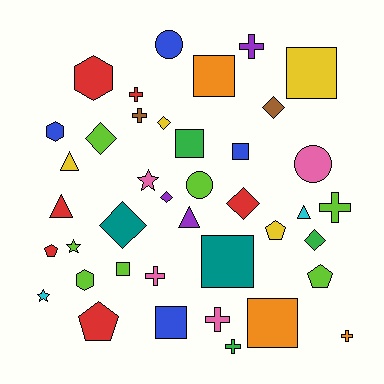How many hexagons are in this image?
There are 3 hexagons.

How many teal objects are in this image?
There are 2 teal objects.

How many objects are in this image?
There are 40 objects.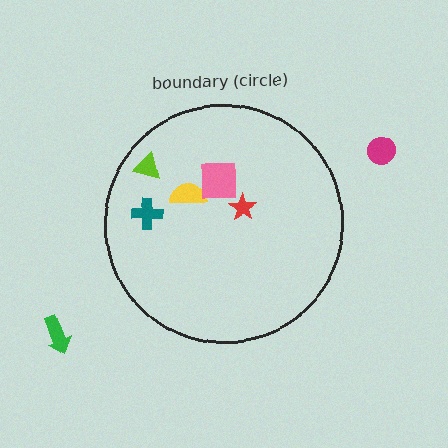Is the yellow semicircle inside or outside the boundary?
Inside.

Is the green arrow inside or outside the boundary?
Outside.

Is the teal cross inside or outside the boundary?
Inside.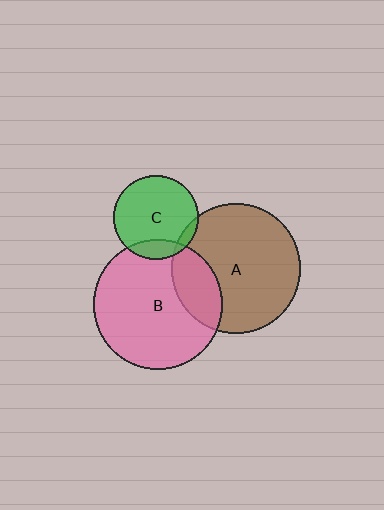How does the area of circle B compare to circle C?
Approximately 2.3 times.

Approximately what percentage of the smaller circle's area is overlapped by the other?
Approximately 15%.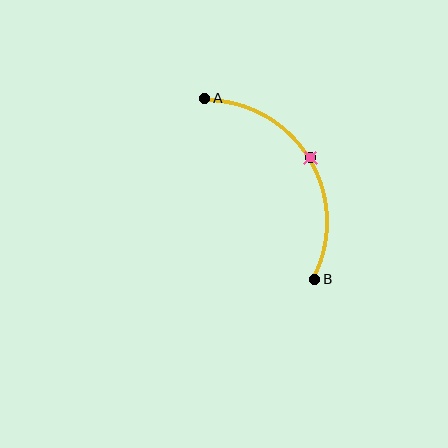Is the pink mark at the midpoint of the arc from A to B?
Yes. The pink mark lies on the arc at equal arc-length from both A and B — it is the arc midpoint.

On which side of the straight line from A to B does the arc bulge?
The arc bulges to the right of the straight line connecting A and B.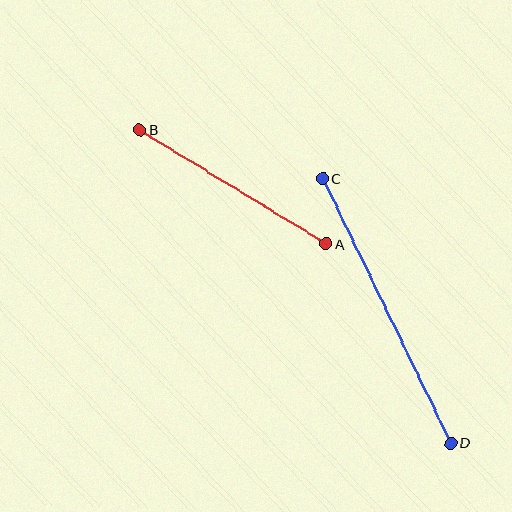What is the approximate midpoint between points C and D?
The midpoint is at approximately (387, 311) pixels.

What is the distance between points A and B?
The distance is approximately 219 pixels.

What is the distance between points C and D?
The distance is approximately 294 pixels.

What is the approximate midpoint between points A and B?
The midpoint is at approximately (233, 187) pixels.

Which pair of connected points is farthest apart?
Points C and D are farthest apart.